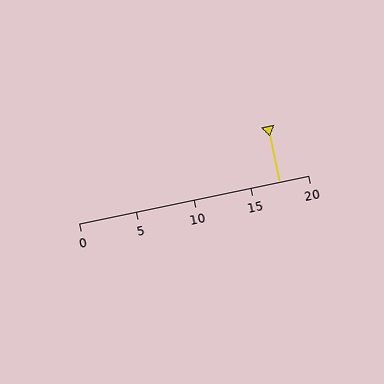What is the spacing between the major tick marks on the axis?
The major ticks are spaced 5 apart.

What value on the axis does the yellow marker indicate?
The marker indicates approximately 17.5.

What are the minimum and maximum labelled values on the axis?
The axis runs from 0 to 20.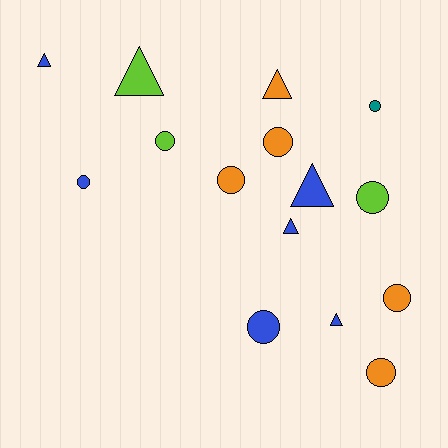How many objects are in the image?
There are 15 objects.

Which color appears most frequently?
Blue, with 6 objects.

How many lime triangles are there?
There is 1 lime triangle.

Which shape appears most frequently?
Circle, with 9 objects.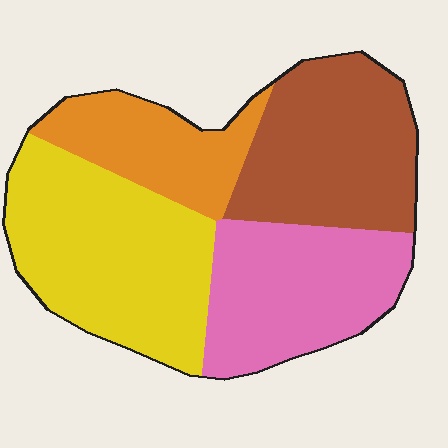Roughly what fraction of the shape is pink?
Pink takes up about one quarter (1/4) of the shape.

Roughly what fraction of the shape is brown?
Brown covers 26% of the shape.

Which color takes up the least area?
Orange, at roughly 15%.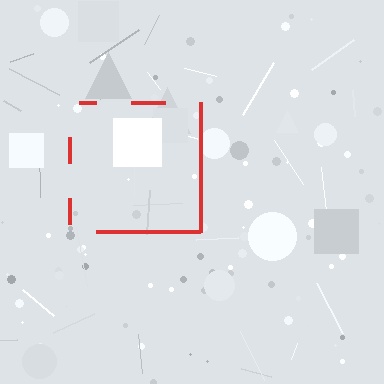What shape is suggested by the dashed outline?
The dashed outline suggests a square.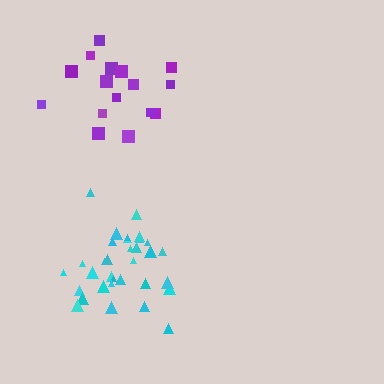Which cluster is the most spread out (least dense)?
Purple.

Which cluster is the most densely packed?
Cyan.